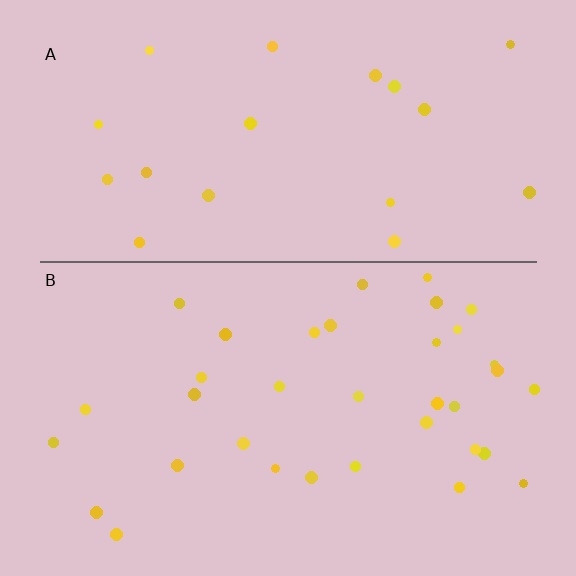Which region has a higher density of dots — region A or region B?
B (the bottom).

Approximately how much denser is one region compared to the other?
Approximately 1.8× — region B over region A.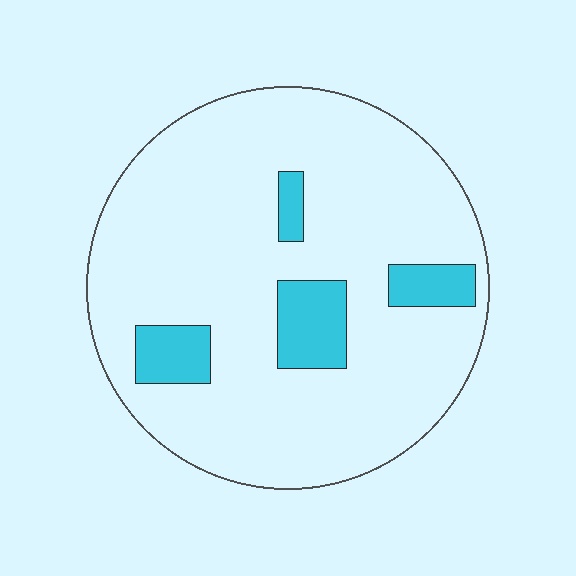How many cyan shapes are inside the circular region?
4.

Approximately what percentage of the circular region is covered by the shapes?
Approximately 15%.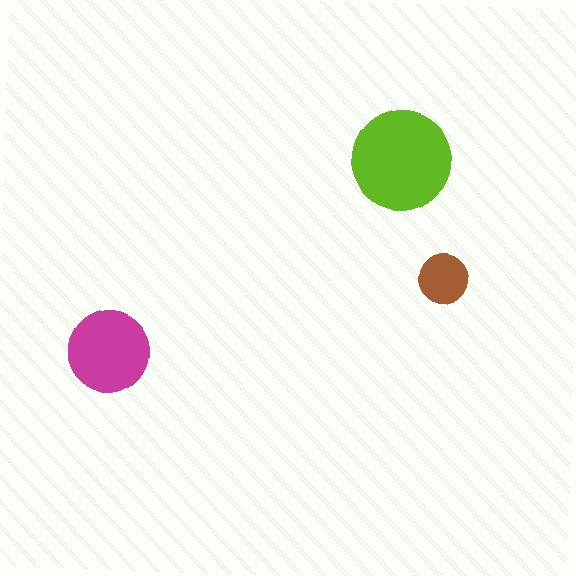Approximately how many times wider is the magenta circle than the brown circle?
About 1.5 times wider.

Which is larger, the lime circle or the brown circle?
The lime one.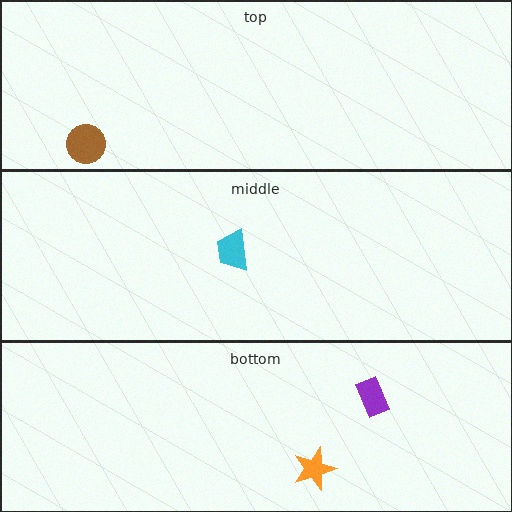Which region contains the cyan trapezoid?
The middle region.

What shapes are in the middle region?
The cyan trapezoid.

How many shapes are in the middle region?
1.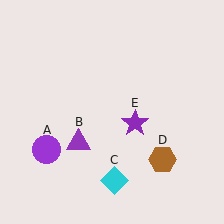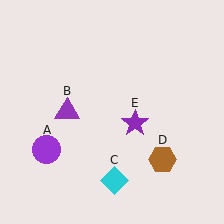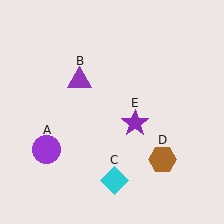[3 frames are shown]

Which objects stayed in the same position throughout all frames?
Purple circle (object A) and cyan diamond (object C) and brown hexagon (object D) and purple star (object E) remained stationary.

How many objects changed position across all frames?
1 object changed position: purple triangle (object B).